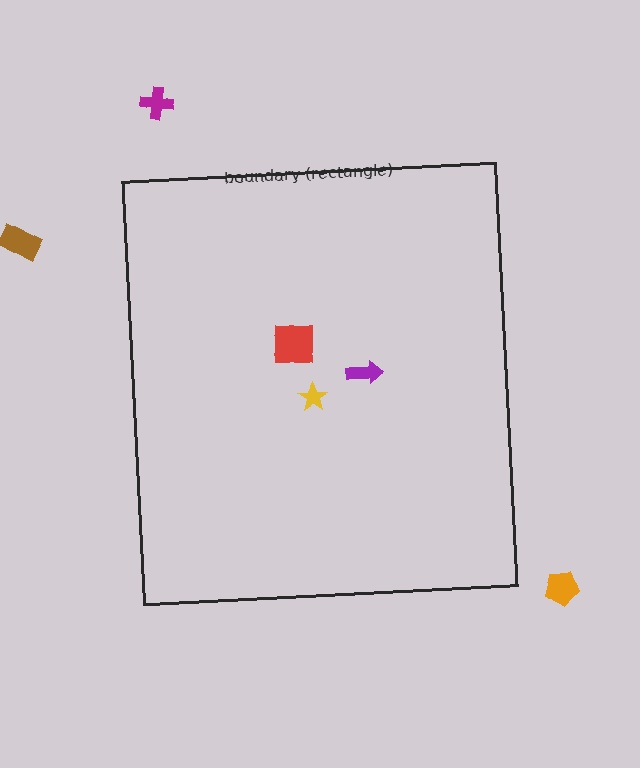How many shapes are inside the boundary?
3 inside, 3 outside.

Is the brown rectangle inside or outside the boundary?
Outside.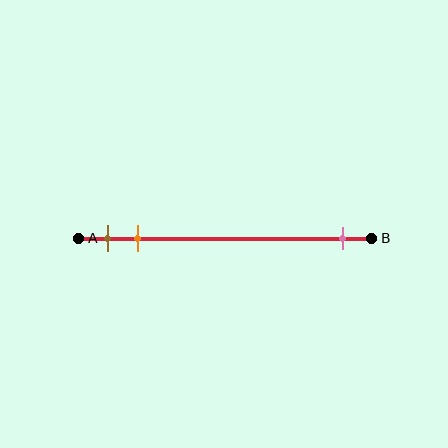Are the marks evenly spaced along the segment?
No, the marks are not evenly spaced.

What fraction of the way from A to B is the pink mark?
The pink mark is approximately 90% (0.9) of the way from A to B.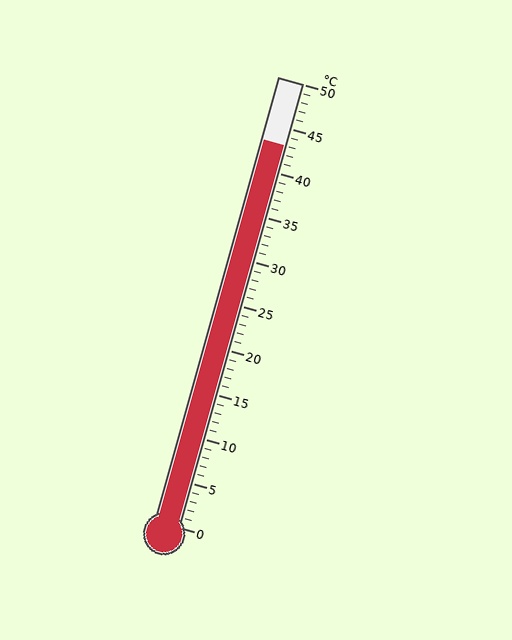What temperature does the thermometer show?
The thermometer shows approximately 43°C.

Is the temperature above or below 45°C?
The temperature is below 45°C.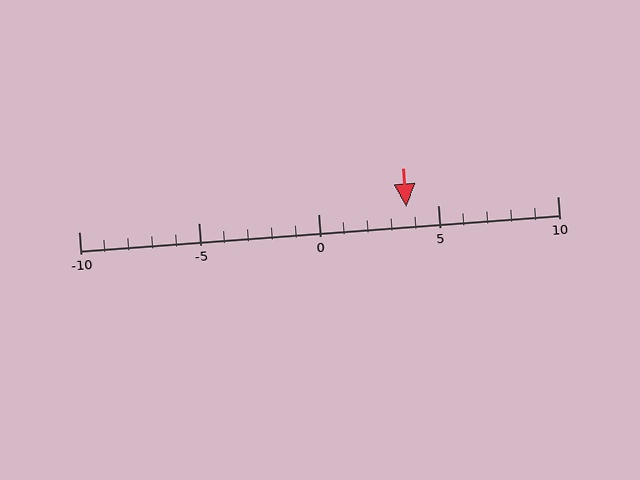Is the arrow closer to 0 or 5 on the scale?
The arrow is closer to 5.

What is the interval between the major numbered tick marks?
The major tick marks are spaced 5 units apart.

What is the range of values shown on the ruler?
The ruler shows values from -10 to 10.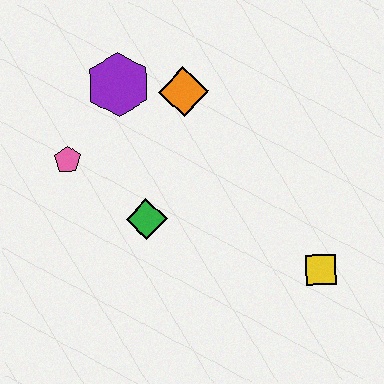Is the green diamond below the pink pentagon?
Yes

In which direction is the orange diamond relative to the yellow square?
The orange diamond is above the yellow square.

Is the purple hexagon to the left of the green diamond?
Yes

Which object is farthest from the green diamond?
The yellow square is farthest from the green diamond.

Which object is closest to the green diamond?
The pink pentagon is closest to the green diamond.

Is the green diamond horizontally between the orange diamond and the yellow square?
No